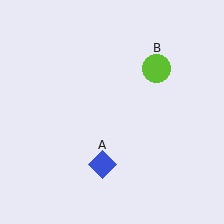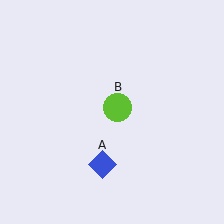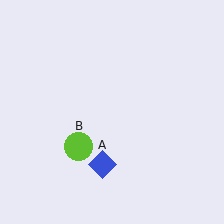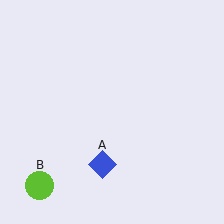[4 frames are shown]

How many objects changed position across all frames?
1 object changed position: lime circle (object B).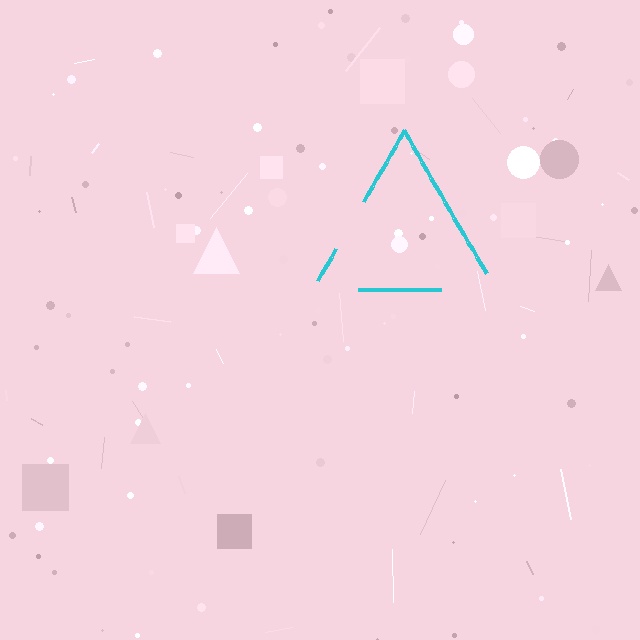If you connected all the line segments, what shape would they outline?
They would outline a triangle.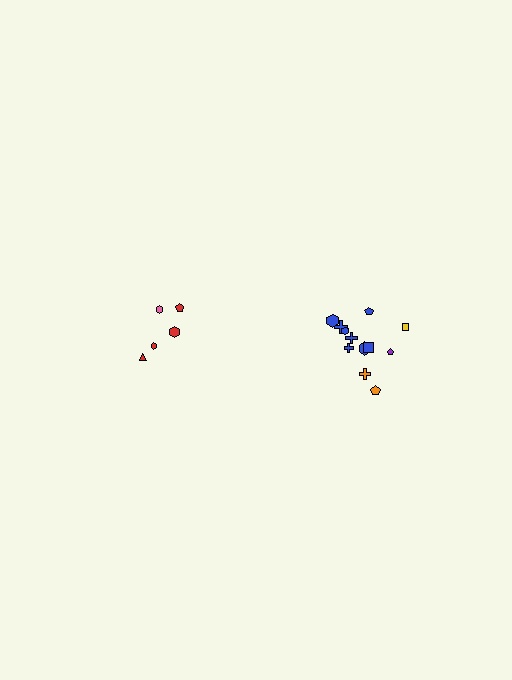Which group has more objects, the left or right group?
The right group.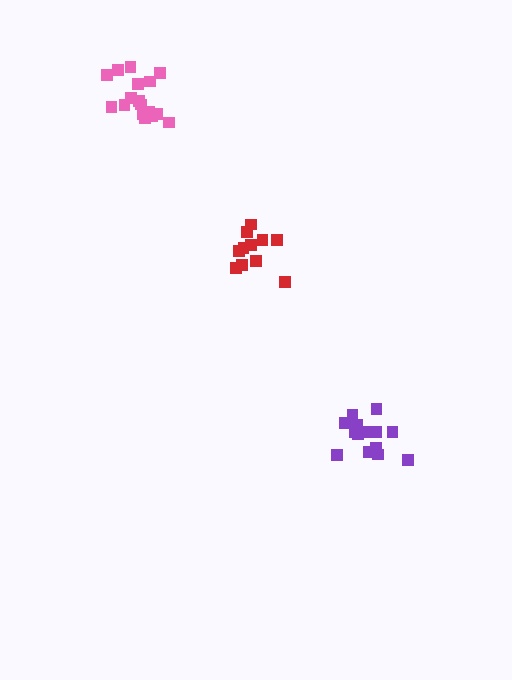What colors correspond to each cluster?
The clusters are colored: purple, pink, red.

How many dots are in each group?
Group 1: 14 dots, Group 2: 17 dots, Group 3: 12 dots (43 total).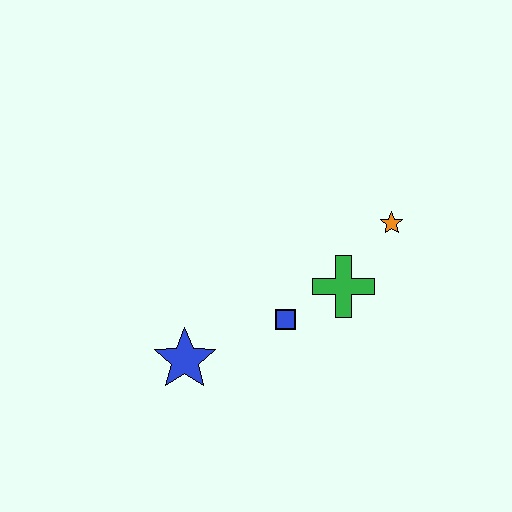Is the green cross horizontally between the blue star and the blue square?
No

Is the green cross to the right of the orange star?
No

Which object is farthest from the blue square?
The orange star is farthest from the blue square.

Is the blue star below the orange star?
Yes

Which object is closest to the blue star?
The blue square is closest to the blue star.